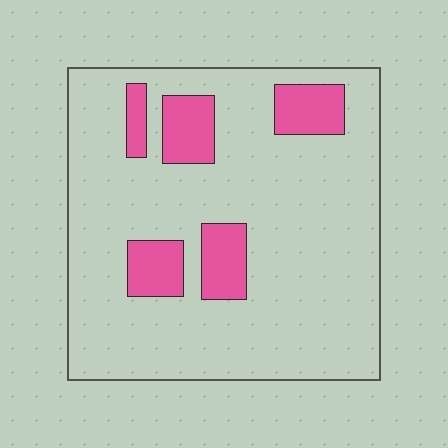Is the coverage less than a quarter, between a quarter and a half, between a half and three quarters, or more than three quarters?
Less than a quarter.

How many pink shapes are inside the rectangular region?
5.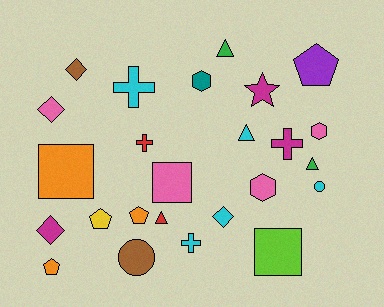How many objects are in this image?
There are 25 objects.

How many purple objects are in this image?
There is 1 purple object.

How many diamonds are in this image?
There are 4 diamonds.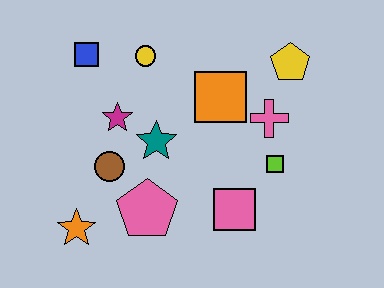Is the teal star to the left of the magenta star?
No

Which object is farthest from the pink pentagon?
The yellow pentagon is farthest from the pink pentagon.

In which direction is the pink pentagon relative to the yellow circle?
The pink pentagon is below the yellow circle.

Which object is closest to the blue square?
The yellow circle is closest to the blue square.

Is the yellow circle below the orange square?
No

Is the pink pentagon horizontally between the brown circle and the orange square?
Yes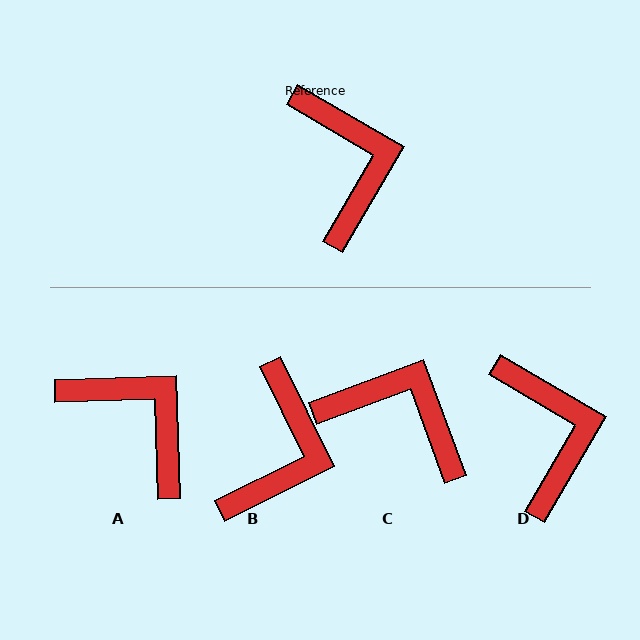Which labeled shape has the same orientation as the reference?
D.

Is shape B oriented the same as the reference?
No, it is off by about 34 degrees.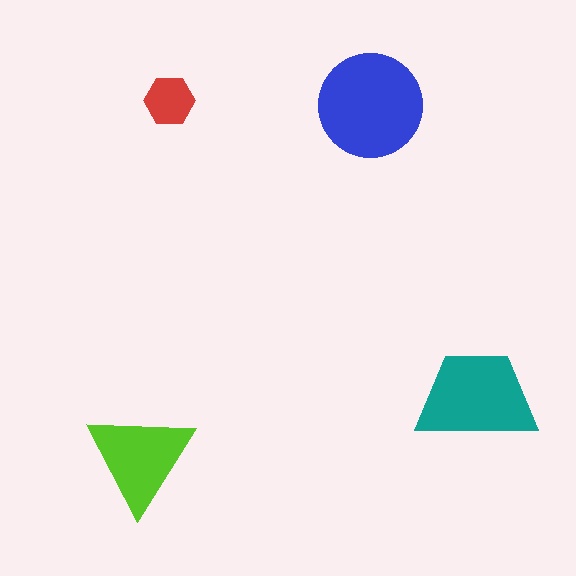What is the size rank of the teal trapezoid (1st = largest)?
2nd.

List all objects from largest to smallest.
The blue circle, the teal trapezoid, the lime triangle, the red hexagon.